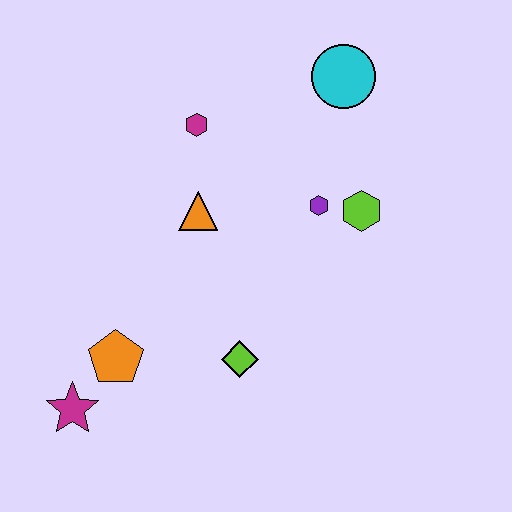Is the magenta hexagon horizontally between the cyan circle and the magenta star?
Yes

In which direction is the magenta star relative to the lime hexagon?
The magenta star is to the left of the lime hexagon.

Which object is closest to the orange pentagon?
The magenta star is closest to the orange pentagon.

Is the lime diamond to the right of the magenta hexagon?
Yes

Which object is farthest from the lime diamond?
The cyan circle is farthest from the lime diamond.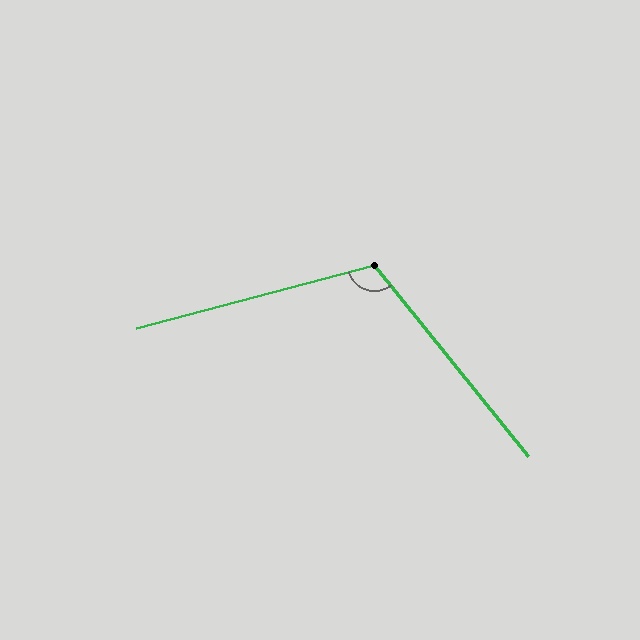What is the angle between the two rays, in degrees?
Approximately 114 degrees.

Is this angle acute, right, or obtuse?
It is obtuse.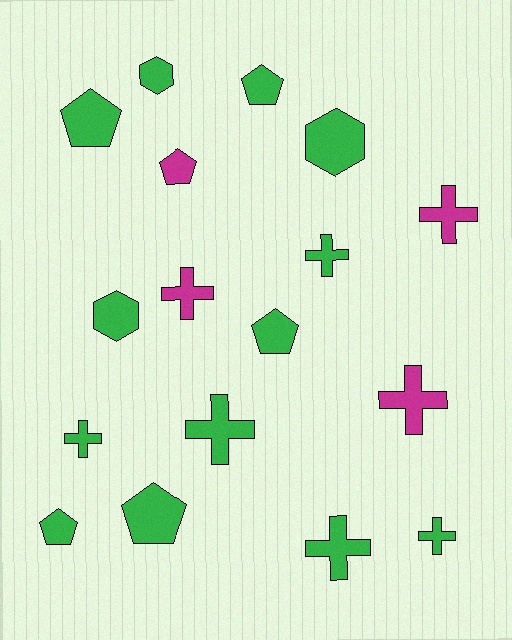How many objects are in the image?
There are 17 objects.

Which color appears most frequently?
Green, with 13 objects.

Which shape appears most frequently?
Cross, with 8 objects.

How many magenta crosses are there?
There are 3 magenta crosses.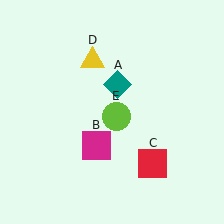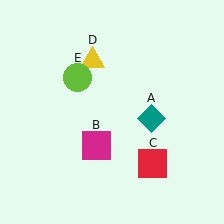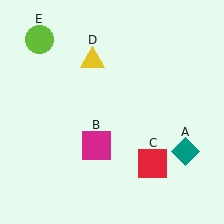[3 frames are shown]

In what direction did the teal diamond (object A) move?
The teal diamond (object A) moved down and to the right.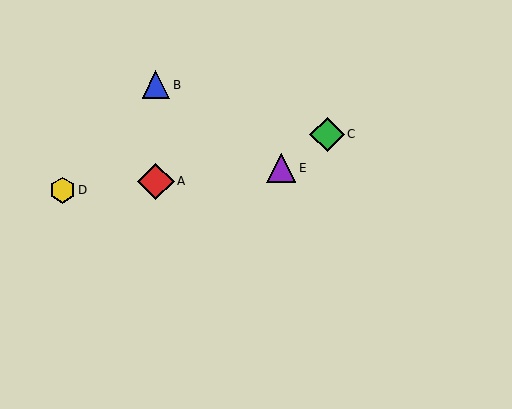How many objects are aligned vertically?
2 objects (A, B) are aligned vertically.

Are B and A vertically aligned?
Yes, both are at x≈156.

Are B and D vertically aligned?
No, B is at x≈156 and D is at x≈62.